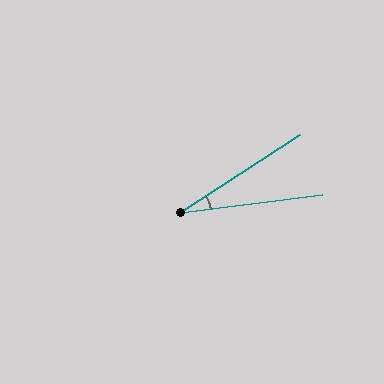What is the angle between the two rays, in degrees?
Approximately 26 degrees.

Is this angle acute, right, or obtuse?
It is acute.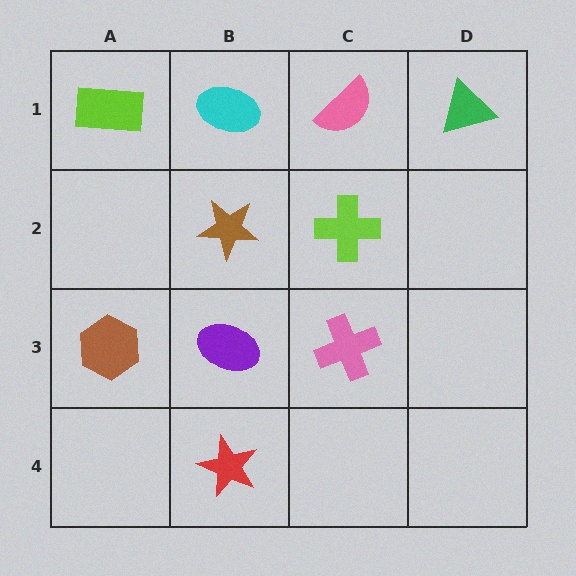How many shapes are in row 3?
3 shapes.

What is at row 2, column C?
A lime cross.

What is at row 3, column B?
A purple ellipse.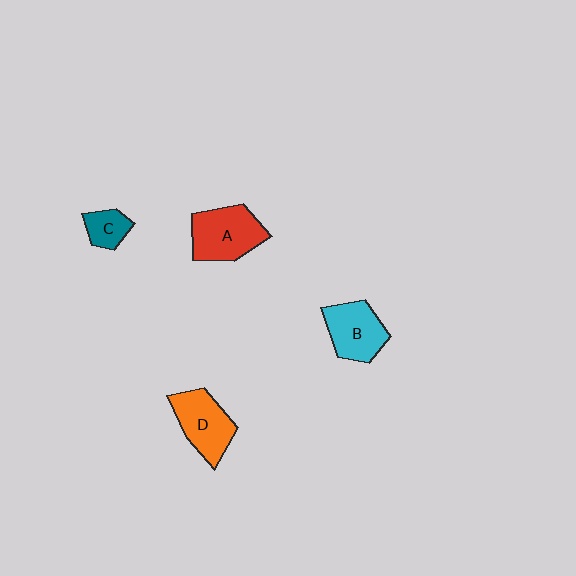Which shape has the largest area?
Shape A (red).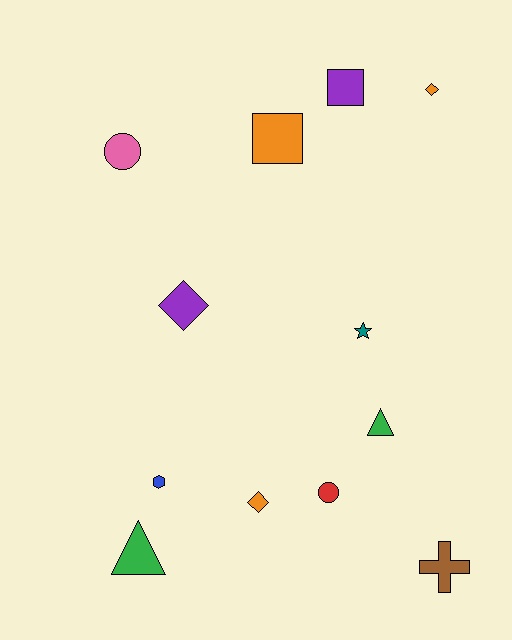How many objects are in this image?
There are 12 objects.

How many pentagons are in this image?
There are no pentagons.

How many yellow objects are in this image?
There are no yellow objects.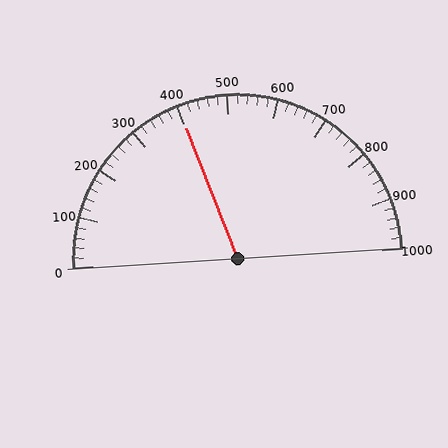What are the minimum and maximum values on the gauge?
The gauge ranges from 0 to 1000.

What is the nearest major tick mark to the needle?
The nearest major tick mark is 400.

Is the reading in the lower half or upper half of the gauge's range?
The reading is in the lower half of the range (0 to 1000).